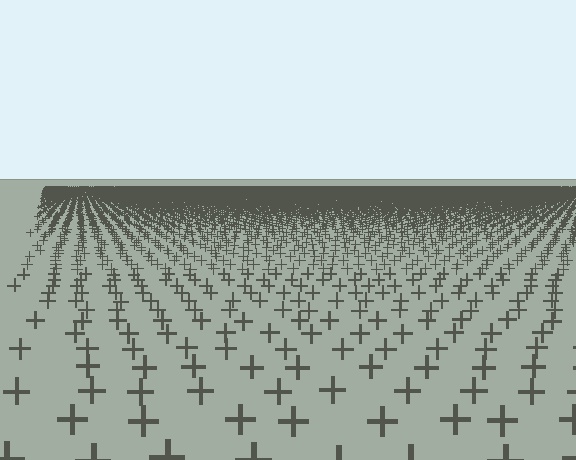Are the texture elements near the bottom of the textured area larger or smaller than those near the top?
Larger. Near the bottom, elements are closer to the viewer and appear at a bigger on-screen size.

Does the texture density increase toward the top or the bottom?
Density increases toward the top.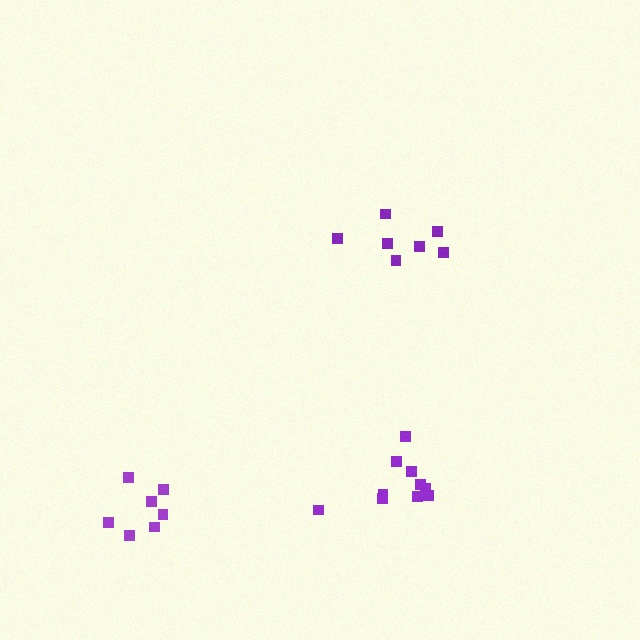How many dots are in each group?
Group 1: 7 dots, Group 2: 7 dots, Group 3: 10 dots (24 total).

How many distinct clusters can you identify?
There are 3 distinct clusters.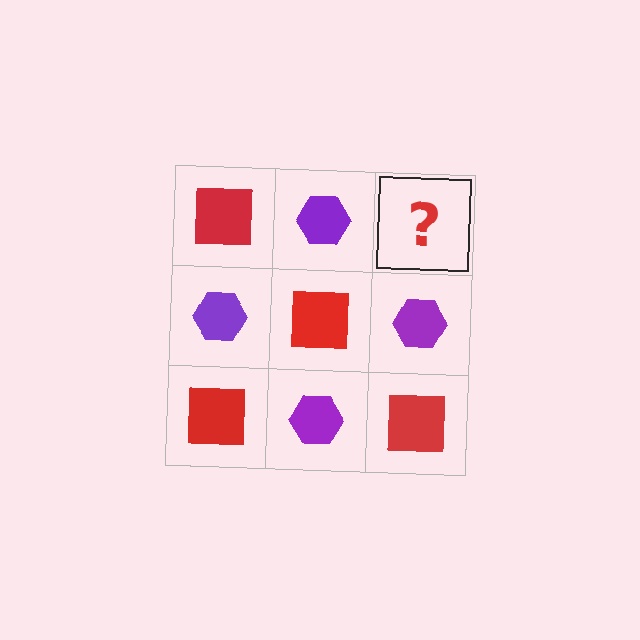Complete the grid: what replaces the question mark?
The question mark should be replaced with a red square.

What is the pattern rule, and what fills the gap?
The rule is that it alternates red square and purple hexagon in a checkerboard pattern. The gap should be filled with a red square.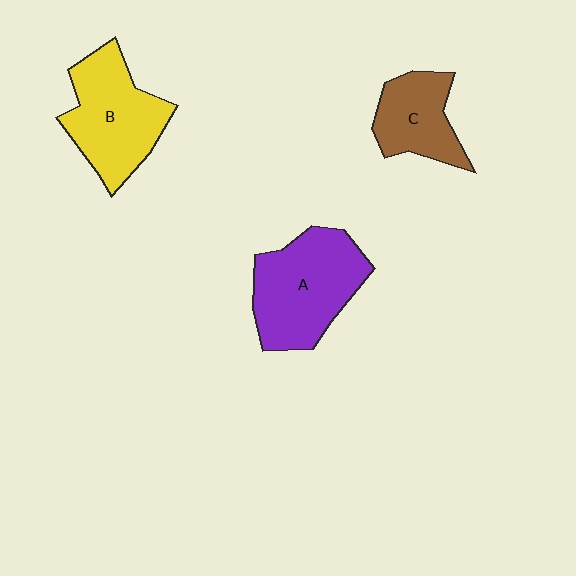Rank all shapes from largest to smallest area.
From largest to smallest: A (purple), B (yellow), C (brown).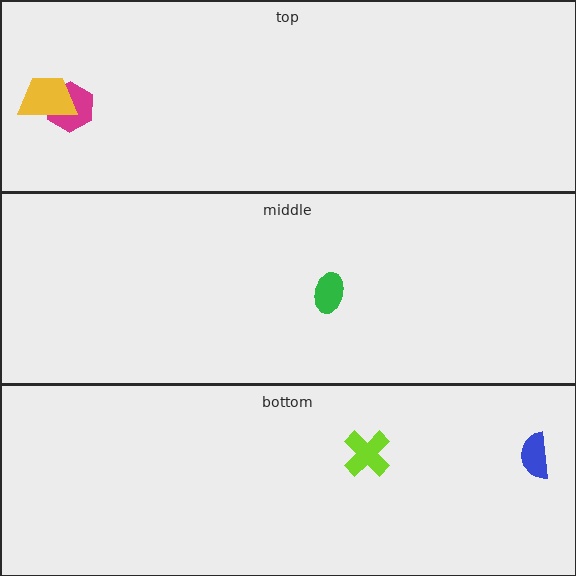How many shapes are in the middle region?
1.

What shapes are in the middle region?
The green ellipse.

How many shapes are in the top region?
2.